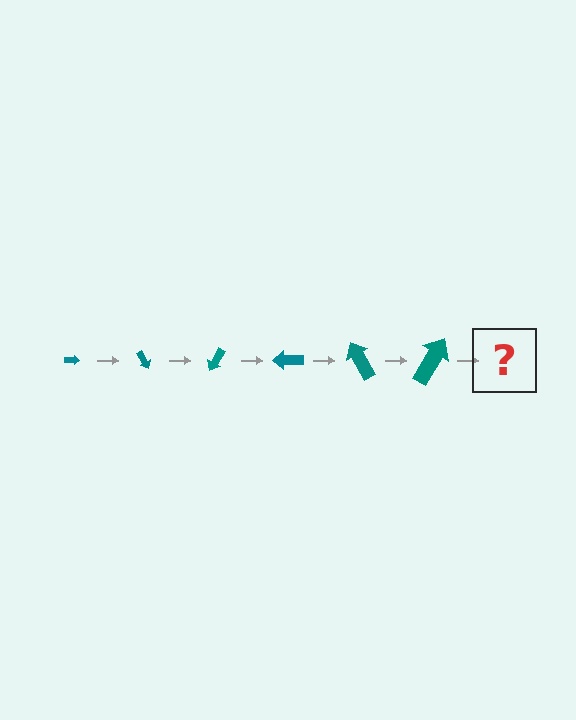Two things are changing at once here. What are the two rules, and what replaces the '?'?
The two rules are that the arrow grows larger each step and it rotates 60 degrees each step. The '?' should be an arrow, larger than the previous one and rotated 360 degrees from the start.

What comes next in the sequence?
The next element should be an arrow, larger than the previous one and rotated 360 degrees from the start.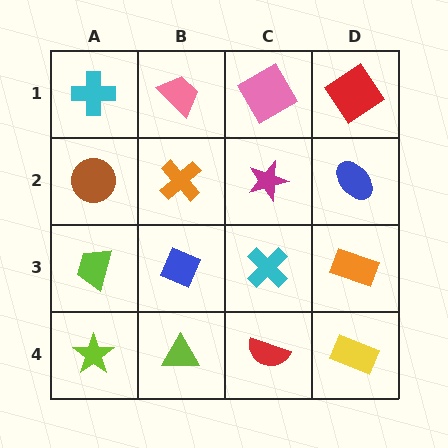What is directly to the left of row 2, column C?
An orange cross.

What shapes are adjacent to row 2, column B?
A pink trapezoid (row 1, column B), a blue diamond (row 3, column B), a brown circle (row 2, column A), a magenta star (row 2, column C).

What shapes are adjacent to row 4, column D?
An orange rectangle (row 3, column D), a red semicircle (row 4, column C).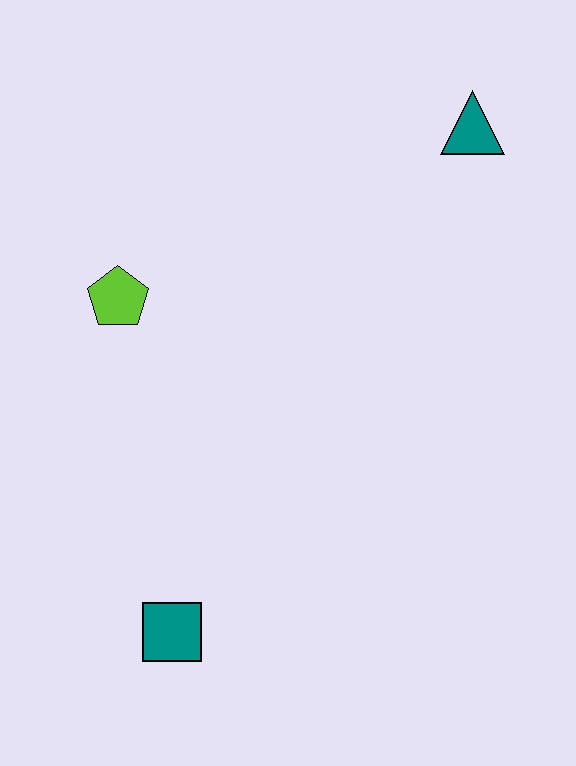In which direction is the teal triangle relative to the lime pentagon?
The teal triangle is to the right of the lime pentagon.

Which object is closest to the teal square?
The lime pentagon is closest to the teal square.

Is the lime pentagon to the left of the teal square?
Yes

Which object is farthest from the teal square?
The teal triangle is farthest from the teal square.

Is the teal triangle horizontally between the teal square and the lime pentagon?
No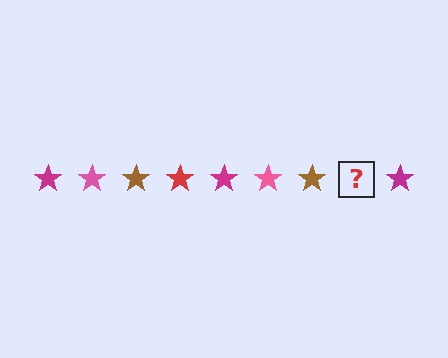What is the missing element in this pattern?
The missing element is a red star.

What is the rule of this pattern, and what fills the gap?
The rule is that the pattern cycles through magenta, pink, brown, red stars. The gap should be filled with a red star.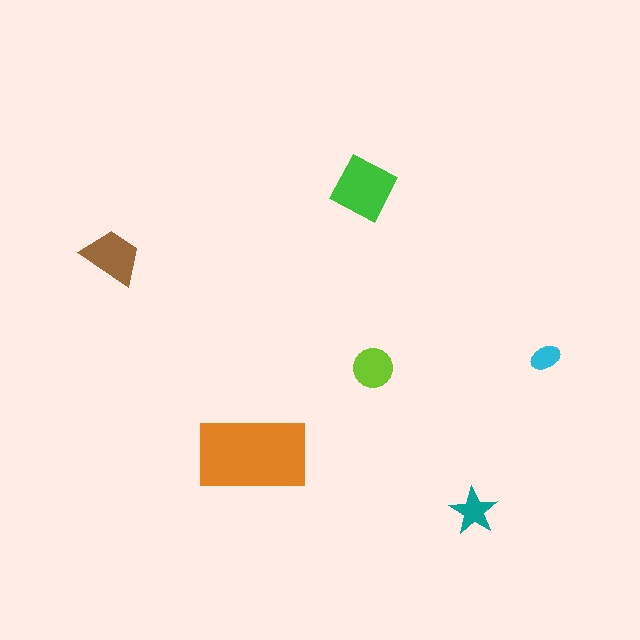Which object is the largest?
The orange rectangle.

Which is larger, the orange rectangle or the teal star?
The orange rectangle.